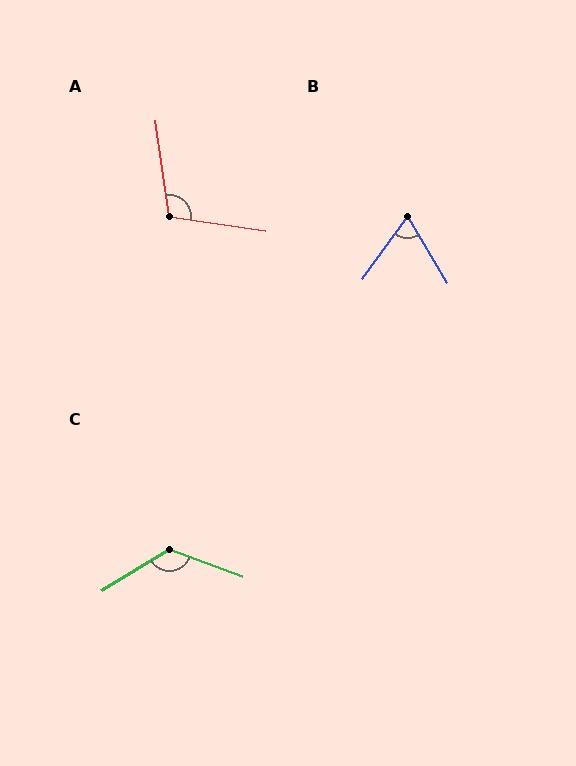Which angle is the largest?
C, at approximately 128 degrees.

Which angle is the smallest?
B, at approximately 67 degrees.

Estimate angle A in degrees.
Approximately 106 degrees.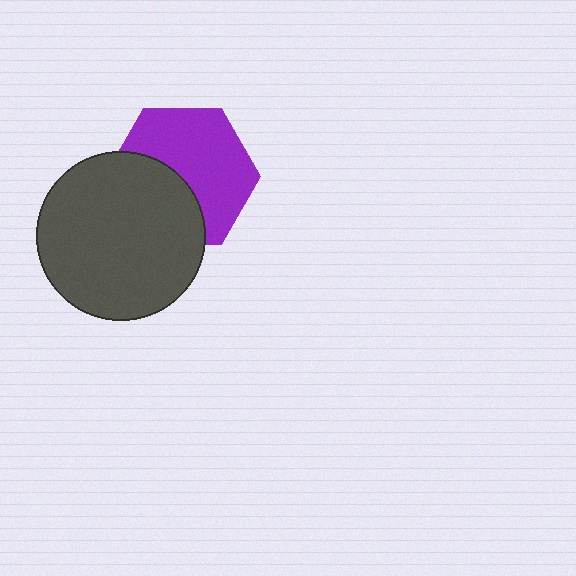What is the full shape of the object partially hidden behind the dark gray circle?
The partially hidden object is a purple hexagon.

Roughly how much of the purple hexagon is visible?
About half of it is visible (roughly 60%).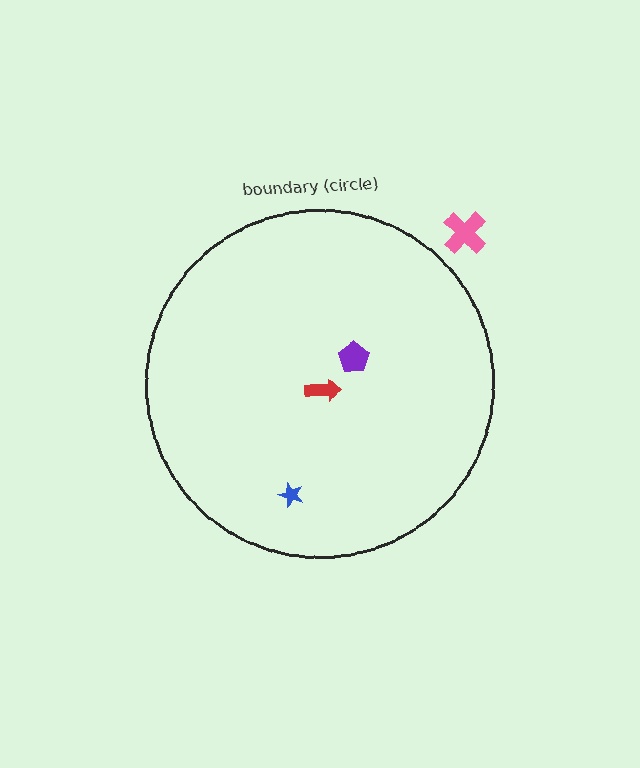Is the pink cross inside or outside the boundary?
Outside.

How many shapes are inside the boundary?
3 inside, 1 outside.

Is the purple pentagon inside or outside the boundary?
Inside.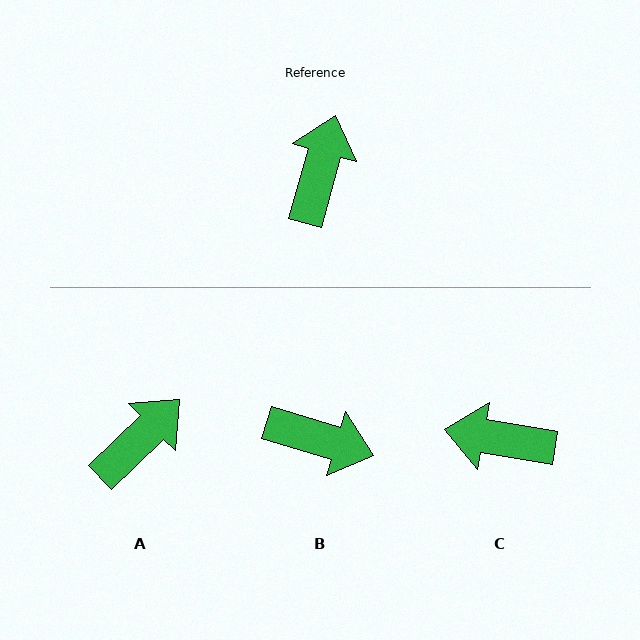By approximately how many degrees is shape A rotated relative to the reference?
Approximately 30 degrees clockwise.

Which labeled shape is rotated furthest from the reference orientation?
C, about 96 degrees away.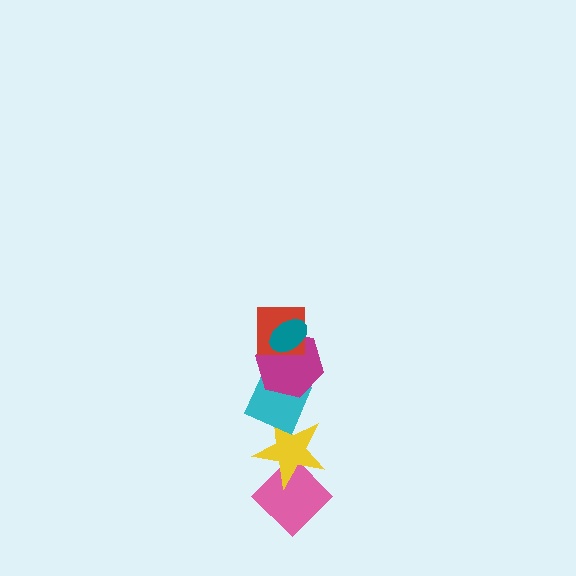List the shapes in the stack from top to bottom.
From top to bottom: the teal ellipse, the red square, the magenta hexagon, the cyan diamond, the yellow star, the pink diamond.